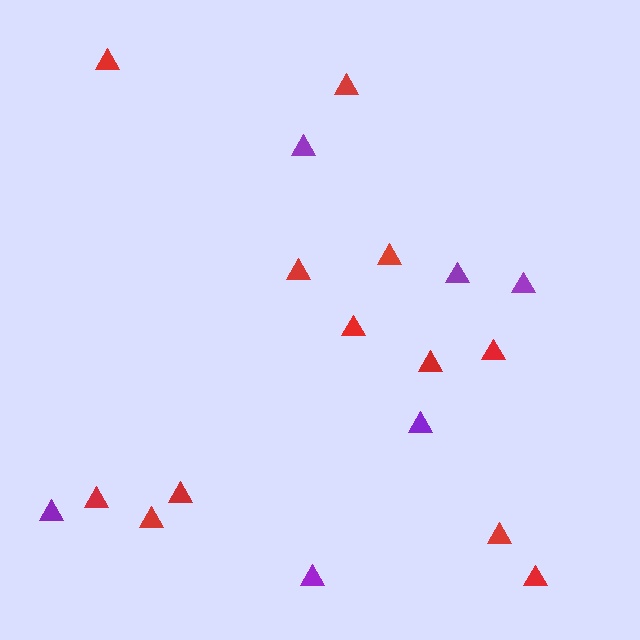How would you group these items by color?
There are 2 groups: one group of purple triangles (6) and one group of red triangles (12).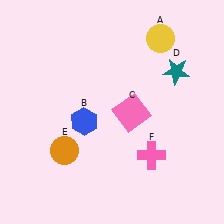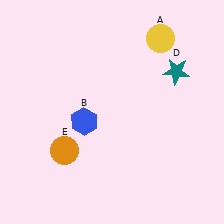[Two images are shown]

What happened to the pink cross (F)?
The pink cross (F) was removed in Image 2. It was in the bottom-right area of Image 1.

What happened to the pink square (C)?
The pink square (C) was removed in Image 2. It was in the bottom-right area of Image 1.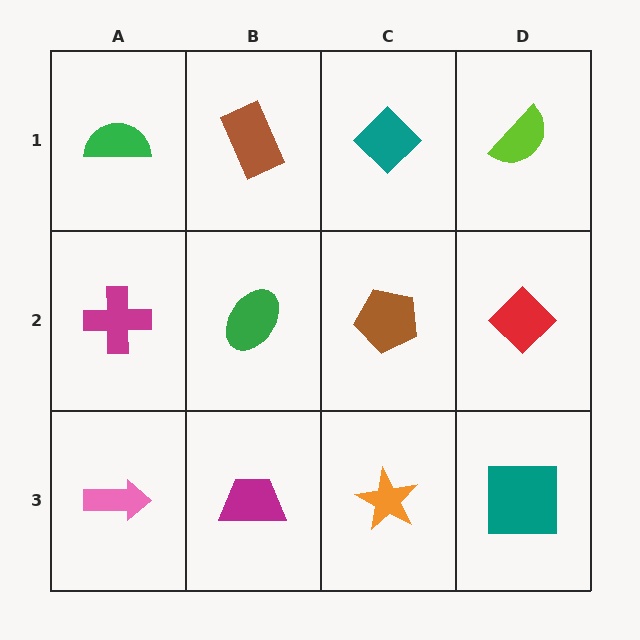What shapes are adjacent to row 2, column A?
A green semicircle (row 1, column A), a pink arrow (row 3, column A), a green ellipse (row 2, column B).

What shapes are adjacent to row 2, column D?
A lime semicircle (row 1, column D), a teal square (row 3, column D), a brown pentagon (row 2, column C).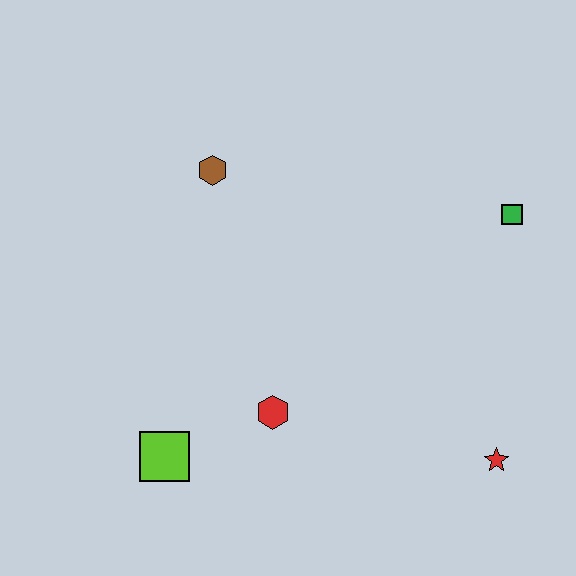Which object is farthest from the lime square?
The green square is farthest from the lime square.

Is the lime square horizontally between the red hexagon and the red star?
No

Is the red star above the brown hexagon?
No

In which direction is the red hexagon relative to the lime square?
The red hexagon is to the right of the lime square.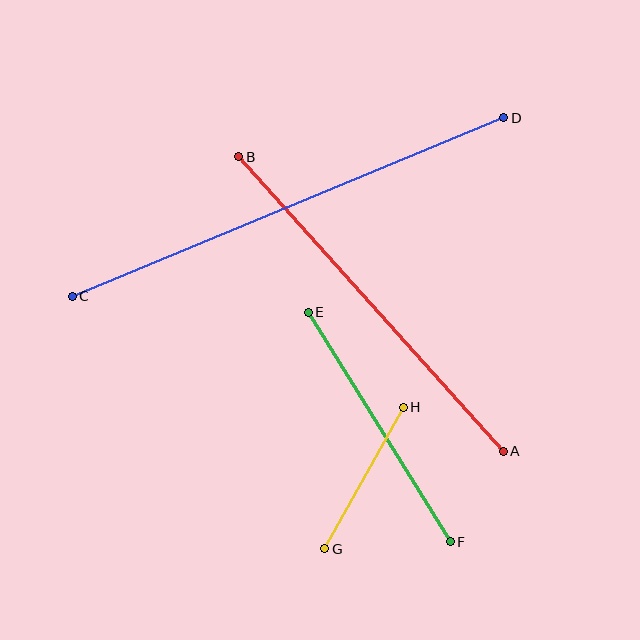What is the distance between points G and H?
The distance is approximately 162 pixels.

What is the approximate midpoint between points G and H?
The midpoint is at approximately (364, 478) pixels.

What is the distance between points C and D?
The distance is approximately 467 pixels.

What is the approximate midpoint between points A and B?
The midpoint is at approximately (371, 304) pixels.